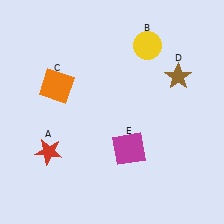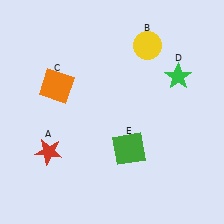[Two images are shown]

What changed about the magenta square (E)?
In Image 1, E is magenta. In Image 2, it changed to green.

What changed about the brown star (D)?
In Image 1, D is brown. In Image 2, it changed to green.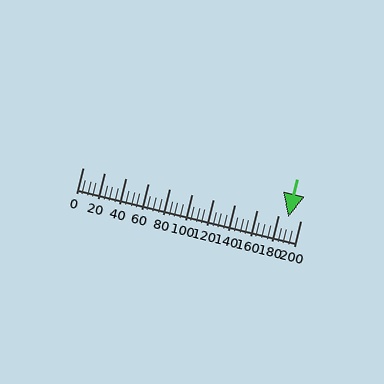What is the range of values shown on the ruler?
The ruler shows values from 0 to 200.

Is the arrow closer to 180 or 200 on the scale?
The arrow is closer to 180.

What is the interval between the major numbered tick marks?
The major tick marks are spaced 20 units apart.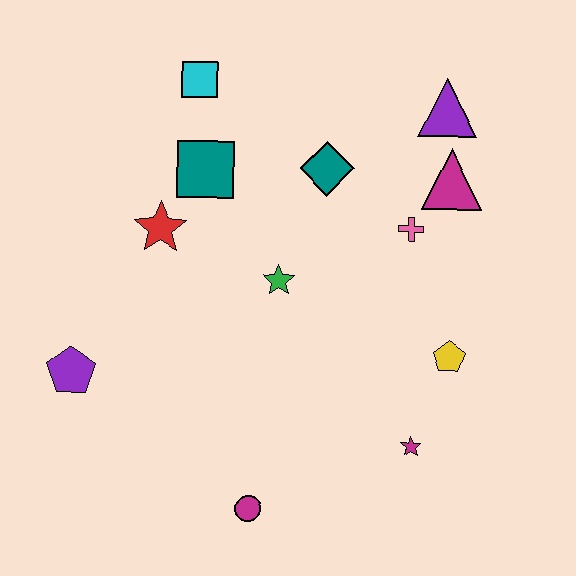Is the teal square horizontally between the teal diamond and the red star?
Yes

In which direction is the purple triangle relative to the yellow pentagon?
The purple triangle is above the yellow pentagon.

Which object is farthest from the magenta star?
The cyan square is farthest from the magenta star.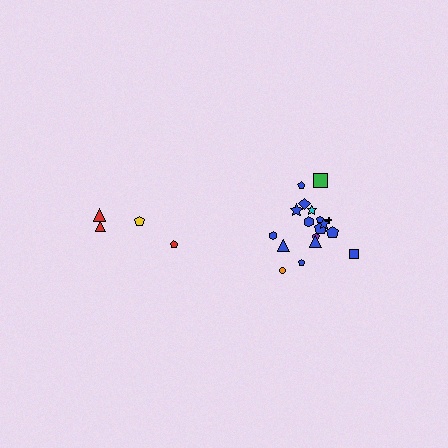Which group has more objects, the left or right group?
The right group.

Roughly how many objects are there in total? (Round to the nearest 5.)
Roughly 20 objects in total.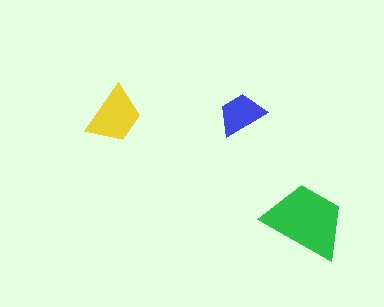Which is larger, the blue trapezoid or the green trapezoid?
The green one.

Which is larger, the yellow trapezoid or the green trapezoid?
The green one.